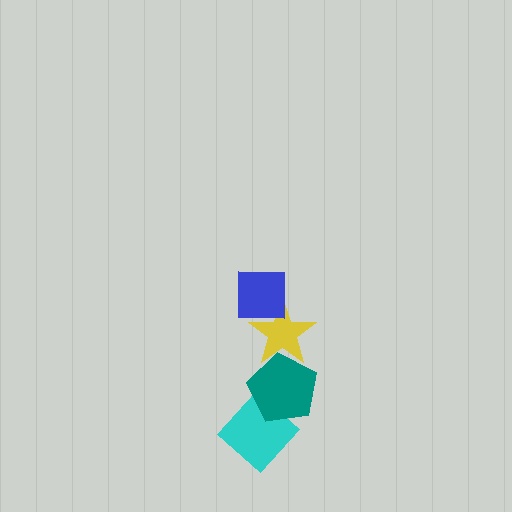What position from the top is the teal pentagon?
The teal pentagon is 3rd from the top.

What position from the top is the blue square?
The blue square is 1st from the top.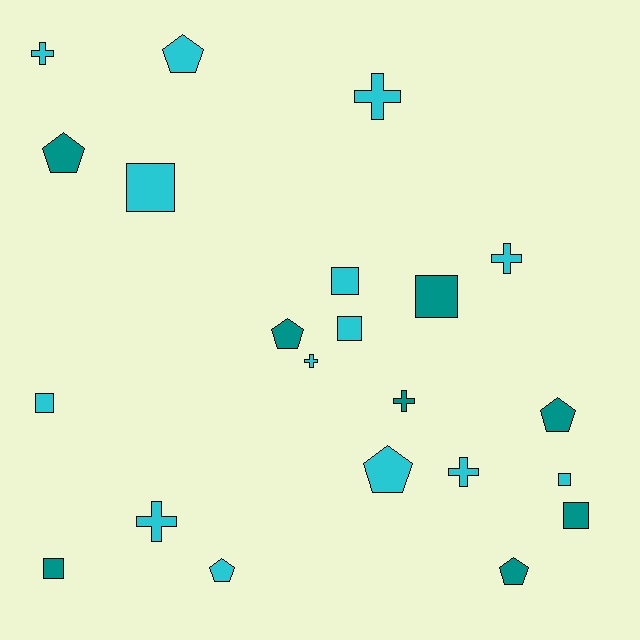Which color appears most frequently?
Cyan, with 14 objects.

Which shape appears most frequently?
Square, with 8 objects.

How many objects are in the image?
There are 22 objects.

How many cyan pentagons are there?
There are 3 cyan pentagons.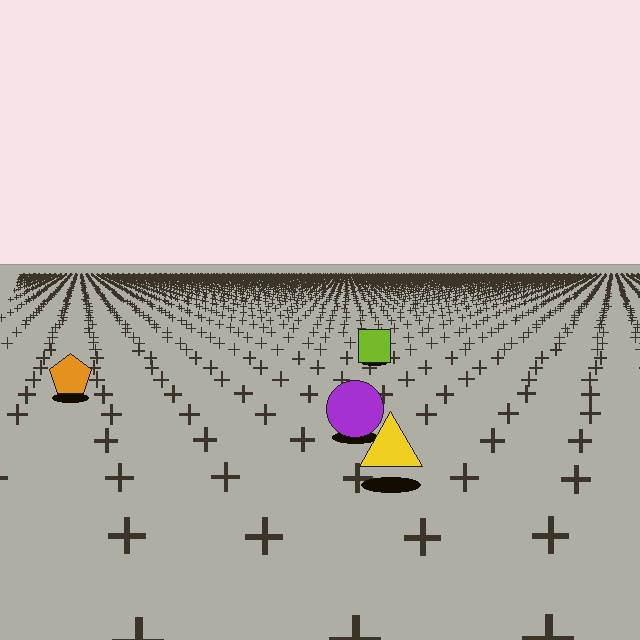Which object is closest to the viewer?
The yellow triangle is closest. The texture marks near it are larger and more spread out.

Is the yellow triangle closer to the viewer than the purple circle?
Yes. The yellow triangle is closer — you can tell from the texture gradient: the ground texture is coarser near it.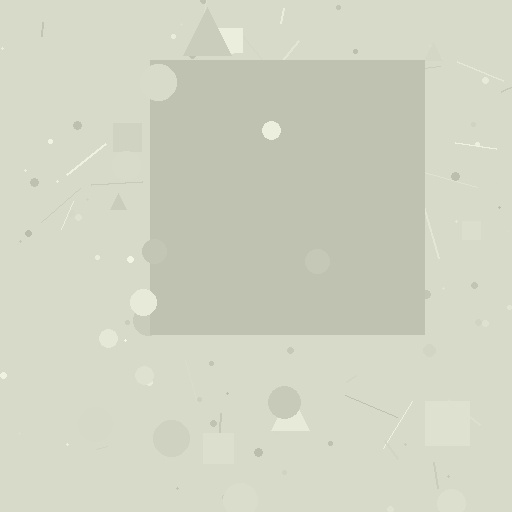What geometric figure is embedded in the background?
A square is embedded in the background.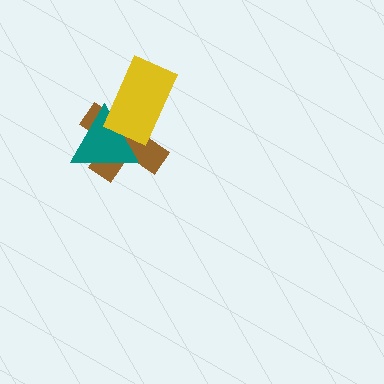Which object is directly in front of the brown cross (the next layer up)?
The teal triangle is directly in front of the brown cross.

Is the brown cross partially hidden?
Yes, it is partially covered by another shape.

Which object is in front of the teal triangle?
The yellow rectangle is in front of the teal triangle.